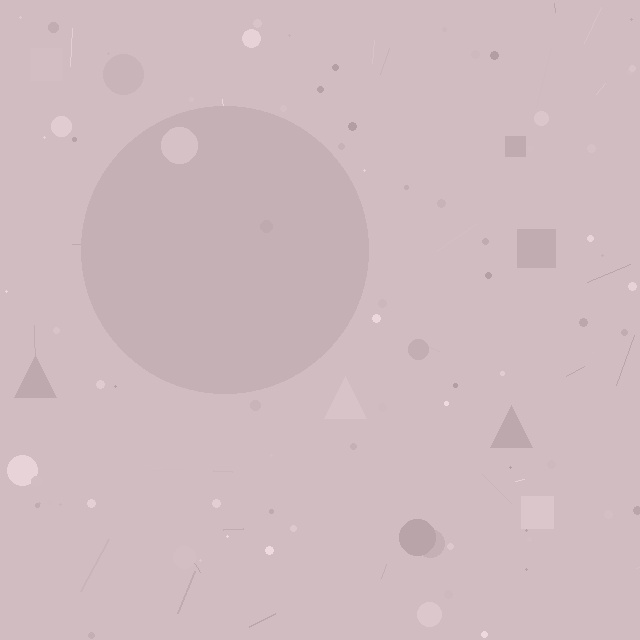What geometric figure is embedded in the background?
A circle is embedded in the background.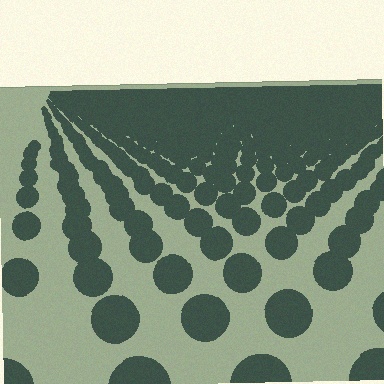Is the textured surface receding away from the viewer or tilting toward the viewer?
The surface is receding away from the viewer. Texture elements get smaller and denser toward the top.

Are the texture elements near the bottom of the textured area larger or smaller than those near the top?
Larger. Near the bottom, elements are closer to the viewer and appear at a bigger on-screen size.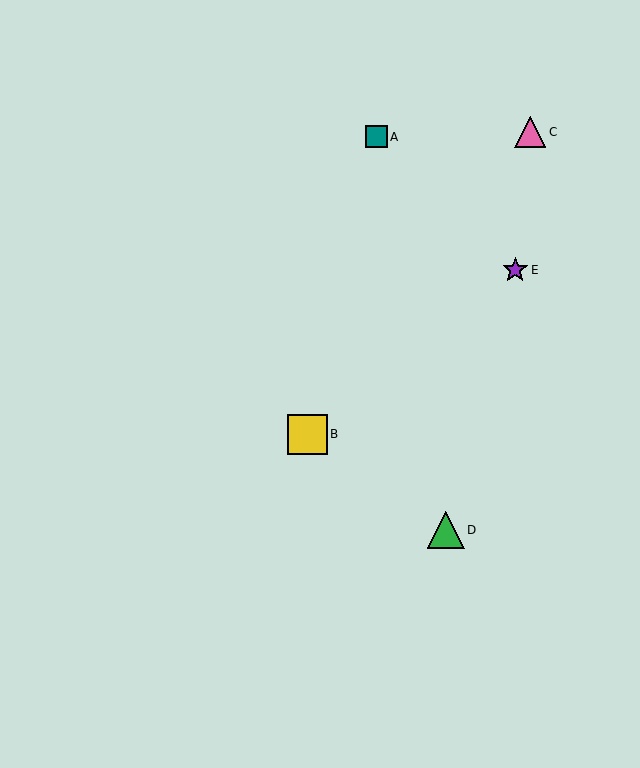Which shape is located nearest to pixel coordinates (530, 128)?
The pink triangle (labeled C) at (530, 132) is nearest to that location.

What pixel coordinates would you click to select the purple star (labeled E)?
Click at (515, 270) to select the purple star E.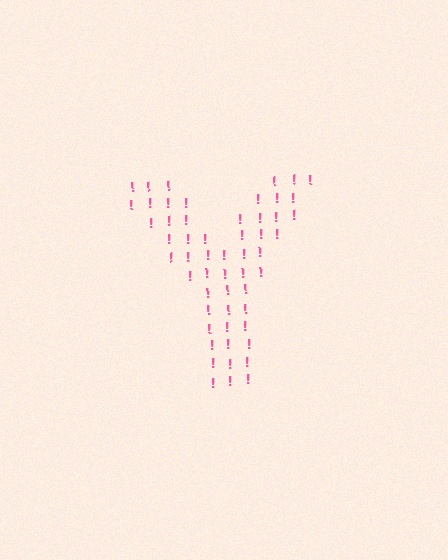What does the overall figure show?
The overall figure shows the letter Y.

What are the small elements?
The small elements are exclamation marks.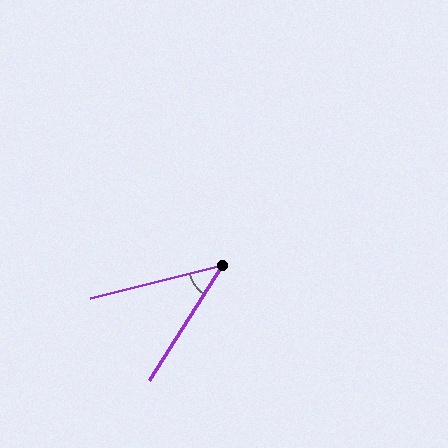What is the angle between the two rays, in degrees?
Approximately 43 degrees.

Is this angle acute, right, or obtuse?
It is acute.